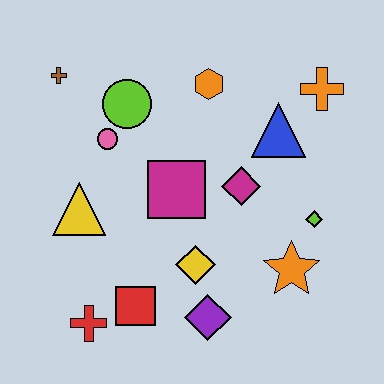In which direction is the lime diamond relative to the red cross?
The lime diamond is to the right of the red cross.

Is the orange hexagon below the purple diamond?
No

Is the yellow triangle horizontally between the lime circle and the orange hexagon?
No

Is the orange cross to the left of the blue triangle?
No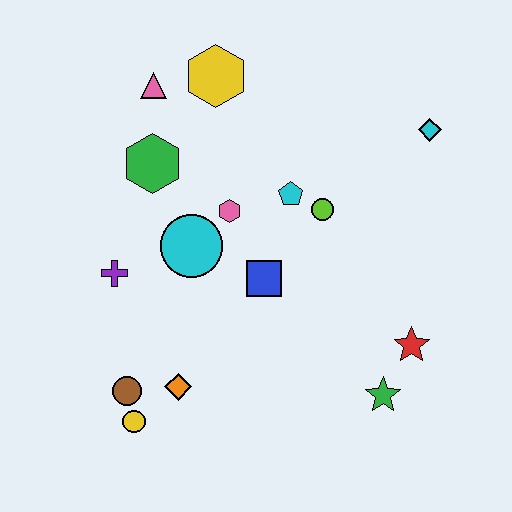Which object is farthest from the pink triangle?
The green star is farthest from the pink triangle.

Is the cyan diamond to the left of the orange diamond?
No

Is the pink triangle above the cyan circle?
Yes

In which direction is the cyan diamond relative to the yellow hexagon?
The cyan diamond is to the right of the yellow hexagon.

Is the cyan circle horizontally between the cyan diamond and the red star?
No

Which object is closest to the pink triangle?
The yellow hexagon is closest to the pink triangle.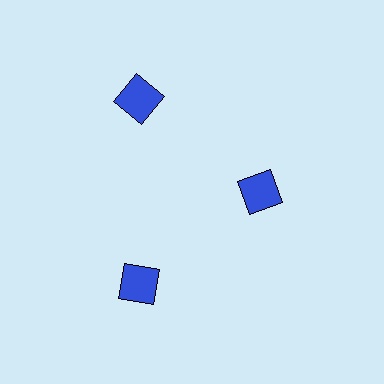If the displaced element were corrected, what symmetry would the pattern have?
It would have 3-fold rotational symmetry — the pattern would map onto itself every 120 degrees.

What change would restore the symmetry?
The symmetry would be restored by moving it outward, back onto the ring so that all 3 squares sit at equal angles and equal distance from the center.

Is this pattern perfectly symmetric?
No. The 3 blue squares are arranged in a ring, but one element near the 3 o'clock position is pulled inward toward the center, breaking the 3-fold rotational symmetry.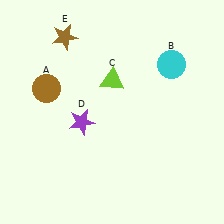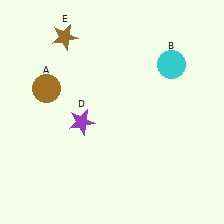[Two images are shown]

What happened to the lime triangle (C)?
The lime triangle (C) was removed in Image 2. It was in the top-right area of Image 1.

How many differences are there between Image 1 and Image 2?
There is 1 difference between the two images.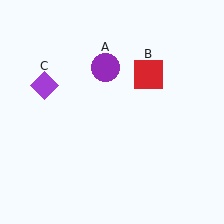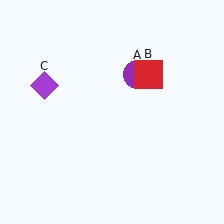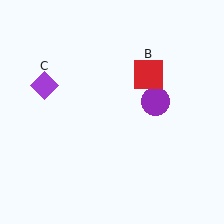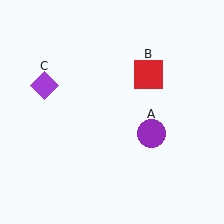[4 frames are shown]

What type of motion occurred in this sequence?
The purple circle (object A) rotated clockwise around the center of the scene.